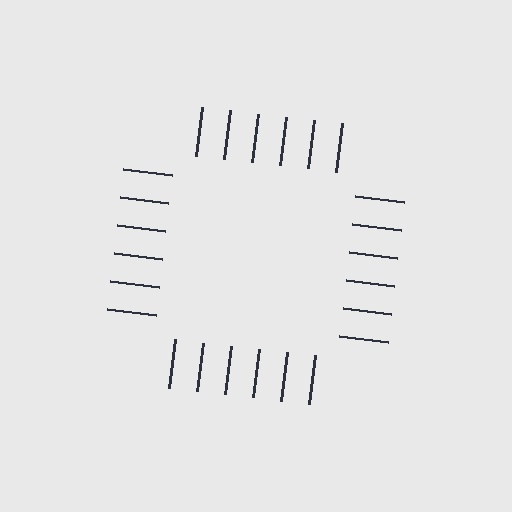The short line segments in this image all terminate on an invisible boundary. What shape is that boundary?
An illusory square — the line segments terminate on its edges but no continuous stroke is drawn.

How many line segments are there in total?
24 — 6 along each of the 4 edges.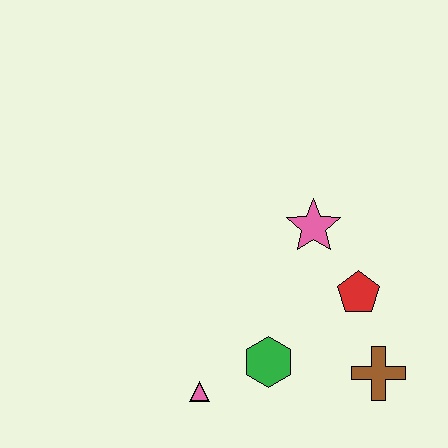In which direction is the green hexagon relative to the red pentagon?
The green hexagon is to the left of the red pentagon.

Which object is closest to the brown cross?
The red pentagon is closest to the brown cross.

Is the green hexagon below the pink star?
Yes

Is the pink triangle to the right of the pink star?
No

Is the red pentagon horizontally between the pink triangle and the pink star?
No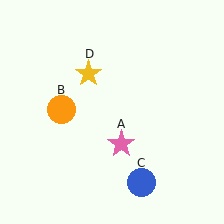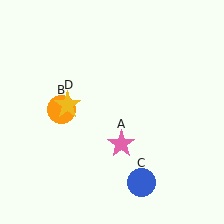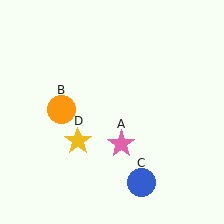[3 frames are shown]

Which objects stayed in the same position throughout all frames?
Pink star (object A) and orange circle (object B) and blue circle (object C) remained stationary.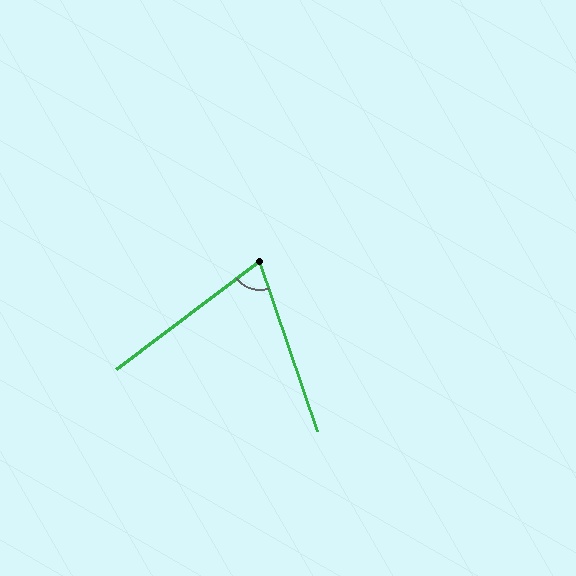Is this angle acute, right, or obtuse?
It is acute.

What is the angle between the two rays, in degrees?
Approximately 72 degrees.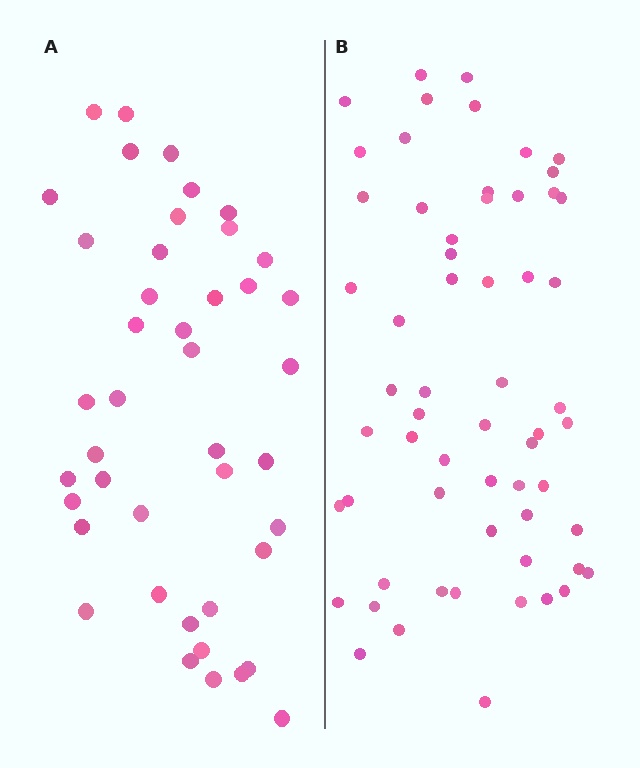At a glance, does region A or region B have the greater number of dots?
Region B (the right region) has more dots.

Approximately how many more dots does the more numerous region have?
Region B has approximately 15 more dots than region A.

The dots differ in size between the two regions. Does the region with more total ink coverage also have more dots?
No. Region A has more total ink coverage because its dots are larger, but region B actually contains more individual dots. Total area can be misleading — the number of items is what matters here.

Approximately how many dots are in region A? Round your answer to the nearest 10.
About 40 dots. (The exact count is 43, which rounds to 40.)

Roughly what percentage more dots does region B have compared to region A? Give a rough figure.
About 40% more.